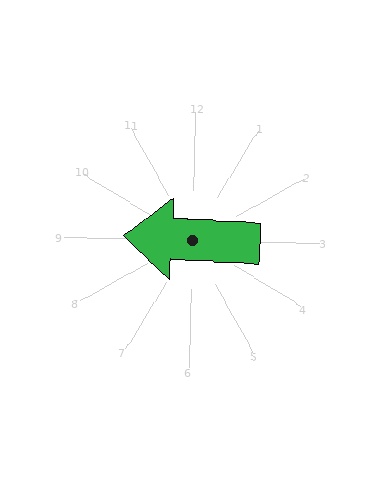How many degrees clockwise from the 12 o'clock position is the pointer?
Approximately 272 degrees.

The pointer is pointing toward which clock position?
Roughly 9 o'clock.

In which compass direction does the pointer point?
West.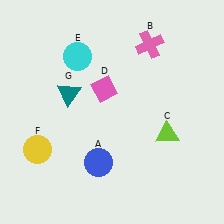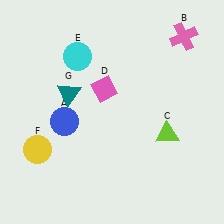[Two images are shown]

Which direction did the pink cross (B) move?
The pink cross (B) moved right.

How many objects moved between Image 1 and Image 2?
2 objects moved between the two images.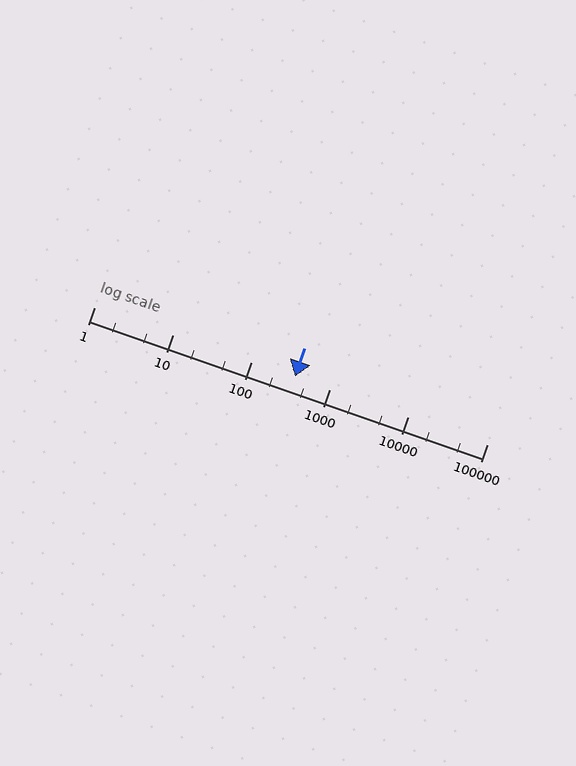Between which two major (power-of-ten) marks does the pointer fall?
The pointer is between 100 and 1000.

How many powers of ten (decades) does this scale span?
The scale spans 5 decades, from 1 to 100000.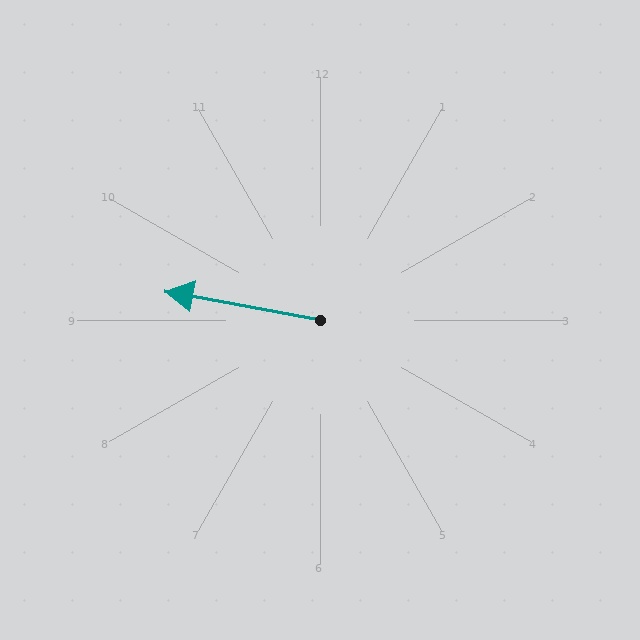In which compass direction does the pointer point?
West.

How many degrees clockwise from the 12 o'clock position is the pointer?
Approximately 281 degrees.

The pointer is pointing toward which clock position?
Roughly 9 o'clock.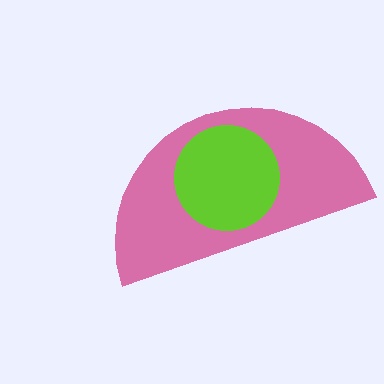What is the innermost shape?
The lime circle.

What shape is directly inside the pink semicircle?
The lime circle.